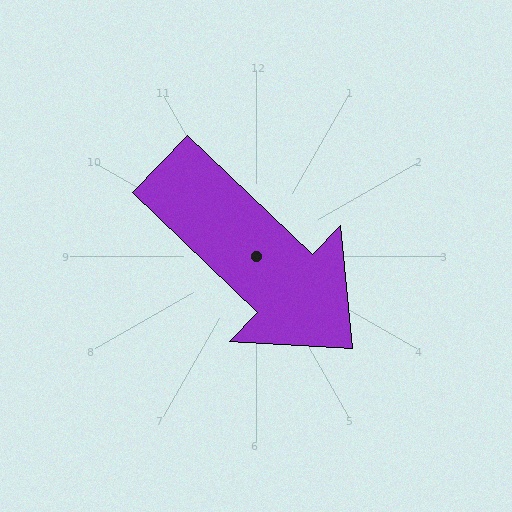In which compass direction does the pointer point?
Southeast.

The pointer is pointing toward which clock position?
Roughly 4 o'clock.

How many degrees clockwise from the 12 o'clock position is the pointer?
Approximately 134 degrees.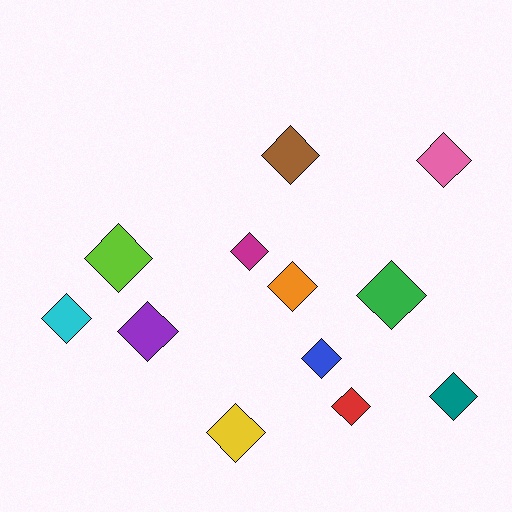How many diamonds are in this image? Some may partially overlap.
There are 12 diamonds.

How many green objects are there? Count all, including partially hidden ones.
There is 1 green object.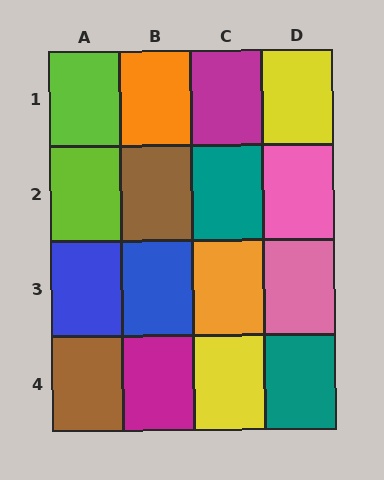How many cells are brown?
2 cells are brown.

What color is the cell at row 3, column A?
Blue.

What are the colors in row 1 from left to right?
Lime, orange, magenta, yellow.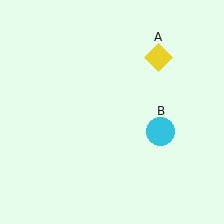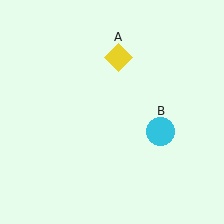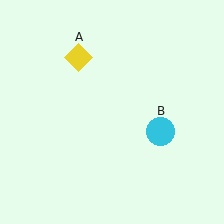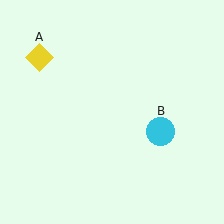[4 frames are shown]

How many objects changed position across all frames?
1 object changed position: yellow diamond (object A).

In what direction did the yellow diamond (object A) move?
The yellow diamond (object A) moved left.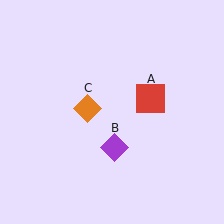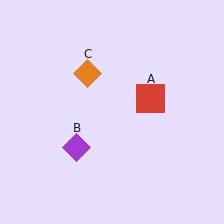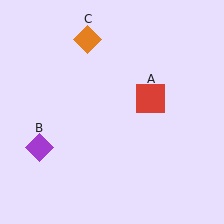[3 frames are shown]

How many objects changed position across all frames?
2 objects changed position: purple diamond (object B), orange diamond (object C).